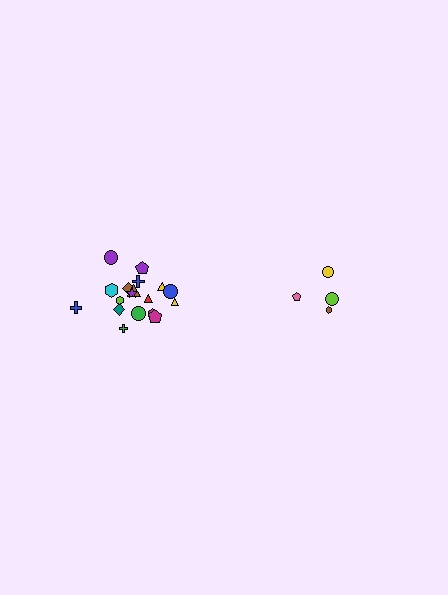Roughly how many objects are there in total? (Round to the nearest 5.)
Roughly 20 objects in total.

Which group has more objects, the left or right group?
The left group.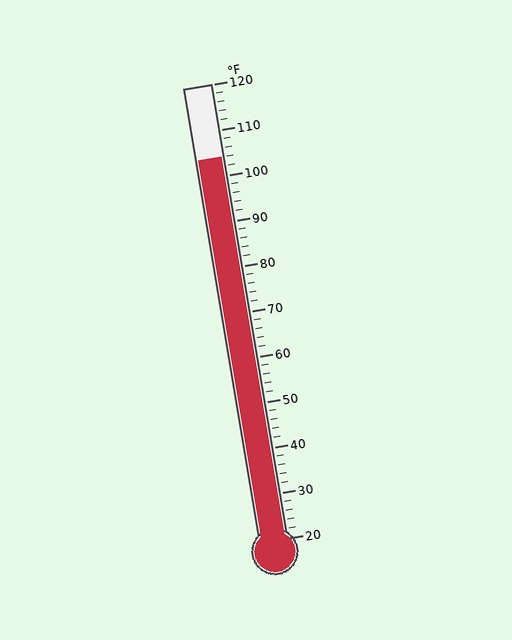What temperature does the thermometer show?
The thermometer shows approximately 104°F.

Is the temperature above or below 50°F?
The temperature is above 50°F.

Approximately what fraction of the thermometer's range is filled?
The thermometer is filled to approximately 85% of its range.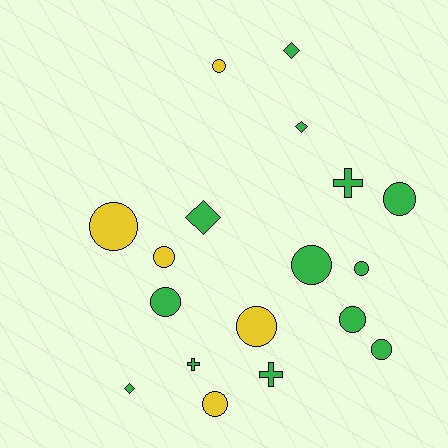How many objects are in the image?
There are 18 objects.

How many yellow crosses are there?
There are no yellow crosses.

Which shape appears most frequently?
Circle, with 11 objects.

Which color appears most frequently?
Green, with 13 objects.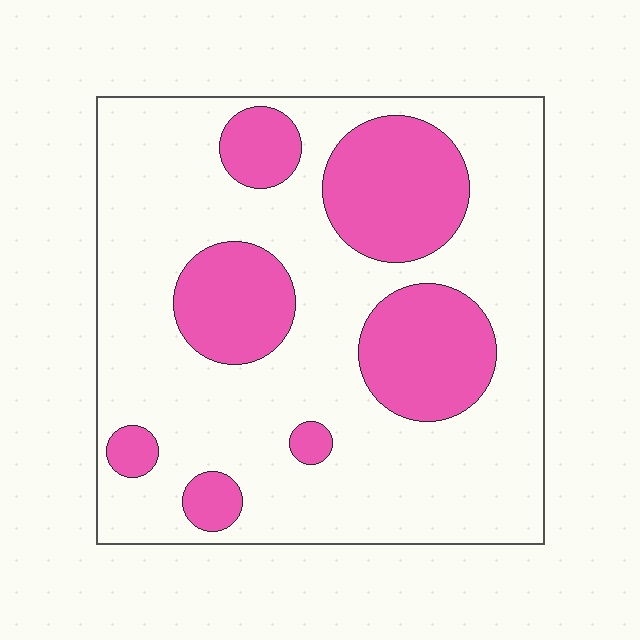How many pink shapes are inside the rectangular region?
7.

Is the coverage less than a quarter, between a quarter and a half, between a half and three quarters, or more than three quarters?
Between a quarter and a half.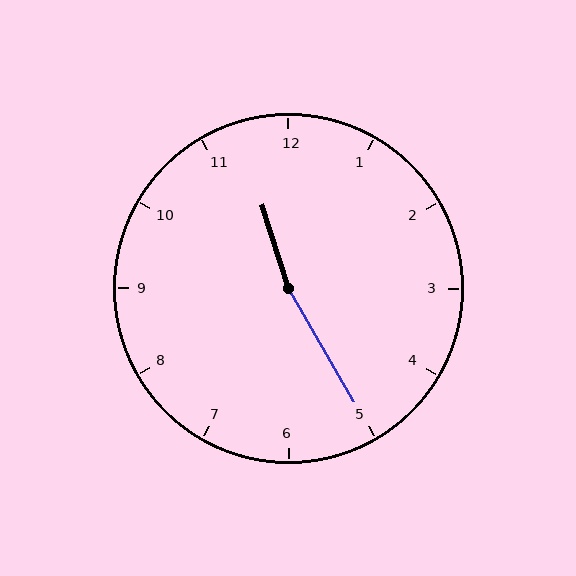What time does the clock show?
11:25.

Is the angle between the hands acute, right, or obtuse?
It is obtuse.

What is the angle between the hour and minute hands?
Approximately 168 degrees.